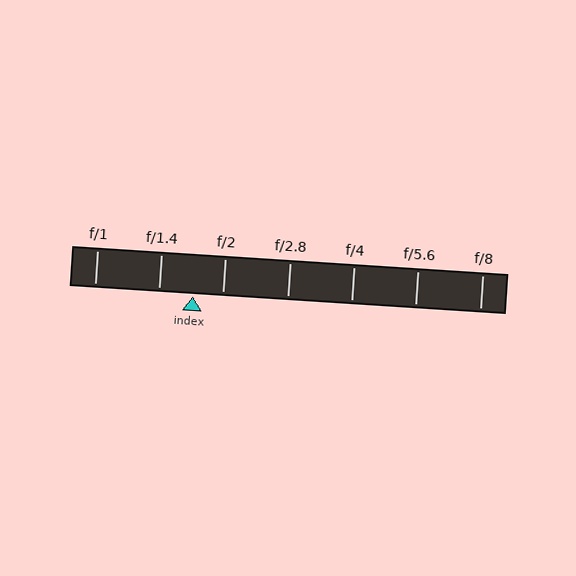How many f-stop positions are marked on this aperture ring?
There are 7 f-stop positions marked.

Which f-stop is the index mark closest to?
The index mark is closest to f/2.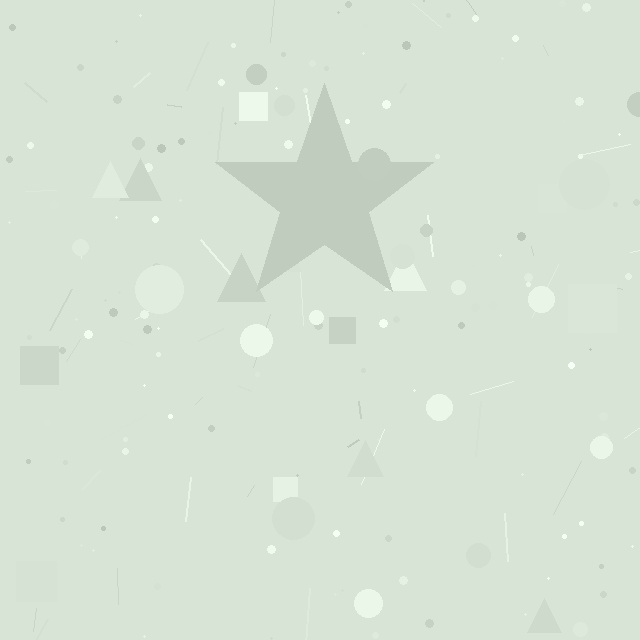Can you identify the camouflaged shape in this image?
The camouflaged shape is a star.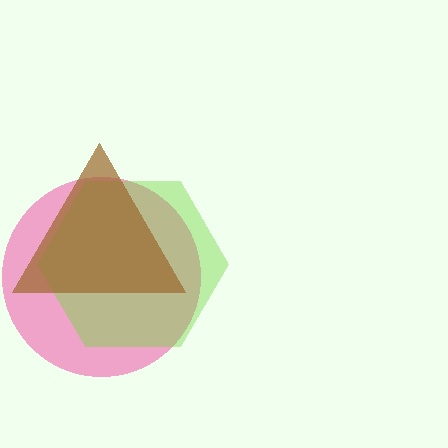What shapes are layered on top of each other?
The layered shapes are: a pink circle, a lime hexagon, a brown triangle.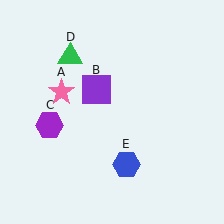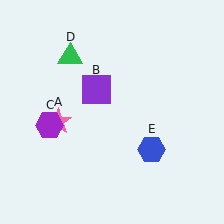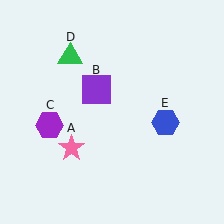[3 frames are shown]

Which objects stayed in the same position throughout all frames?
Purple square (object B) and purple hexagon (object C) and green triangle (object D) remained stationary.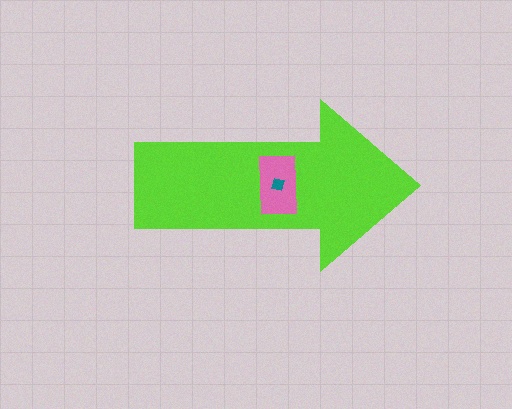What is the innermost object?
The teal square.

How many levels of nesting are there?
3.